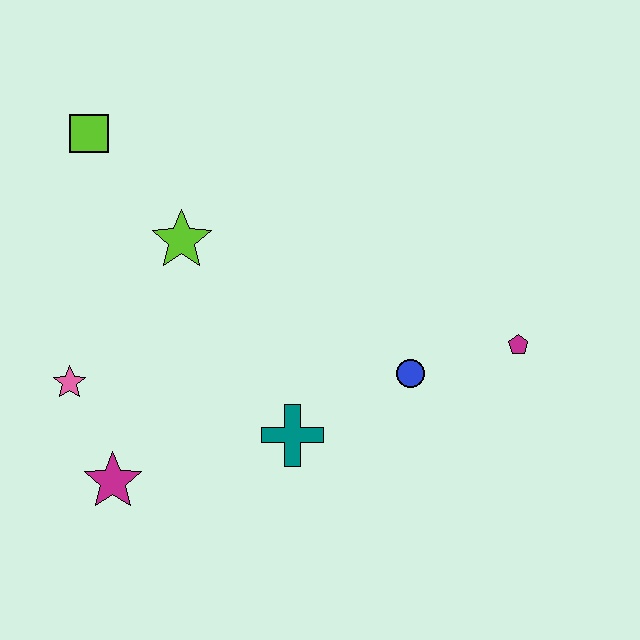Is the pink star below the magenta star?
No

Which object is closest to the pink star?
The magenta star is closest to the pink star.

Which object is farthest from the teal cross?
The lime square is farthest from the teal cross.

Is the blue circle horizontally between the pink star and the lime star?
No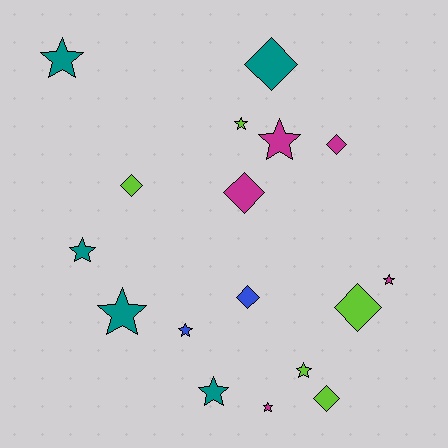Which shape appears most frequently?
Star, with 10 objects.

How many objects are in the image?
There are 17 objects.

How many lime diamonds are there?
There are 3 lime diamonds.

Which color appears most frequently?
Magenta, with 5 objects.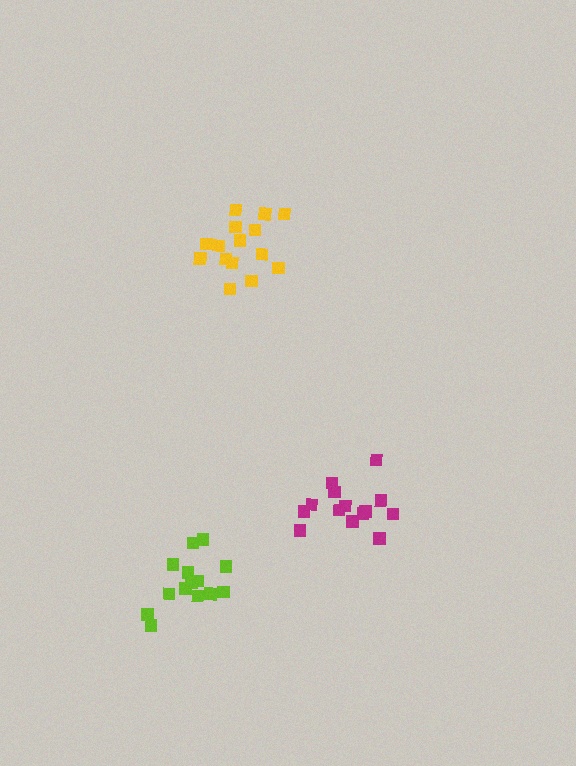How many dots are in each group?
Group 1: 15 dots, Group 2: 14 dots, Group 3: 14 dots (43 total).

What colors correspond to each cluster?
The clusters are colored: yellow, lime, magenta.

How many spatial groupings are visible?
There are 3 spatial groupings.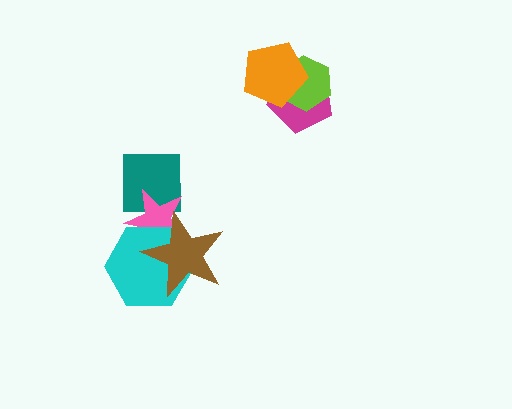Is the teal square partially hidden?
Yes, it is partially covered by another shape.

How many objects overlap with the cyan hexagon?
2 objects overlap with the cyan hexagon.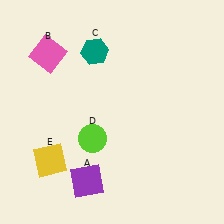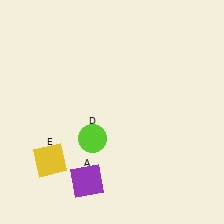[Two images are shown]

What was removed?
The teal hexagon (C), the pink square (B) were removed in Image 2.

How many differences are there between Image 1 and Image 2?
There are 2 differences between the two images.